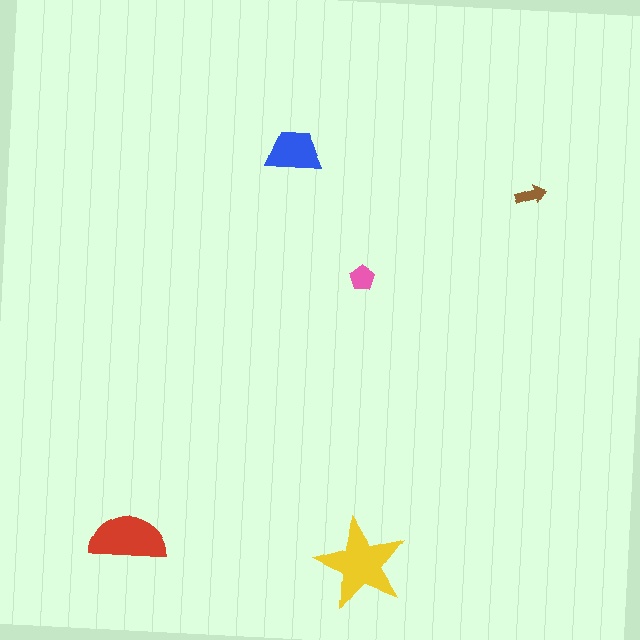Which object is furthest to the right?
The brown arrow is rightmost.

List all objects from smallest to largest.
The brown arrow, the pink pentagon, the blue trapezoid, the red semicircle, the yellow star.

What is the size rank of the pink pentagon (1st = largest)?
4th.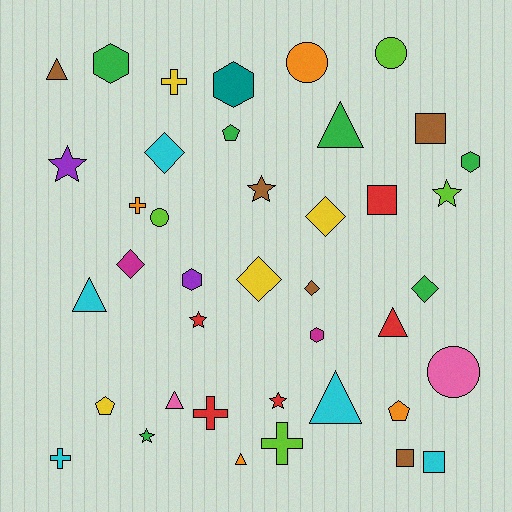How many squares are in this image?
There are 4 squares.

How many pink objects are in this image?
There are 2 pink objects.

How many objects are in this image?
There are 40 objects.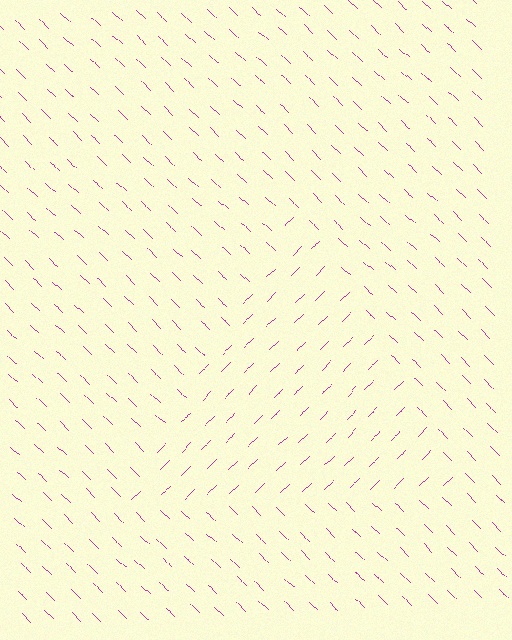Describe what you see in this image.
The image is filled with small magenta line segments. A triangle region in the image has lines oriented differently from the surrounding lines, creating a visible texture boundary.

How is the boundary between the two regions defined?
The boundary is defined purely by a change in line orientation (approximately 88 degrees difference). All lines are the same color and thickness.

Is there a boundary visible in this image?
Yes, there is a texture boundary formed by a change in line orientation.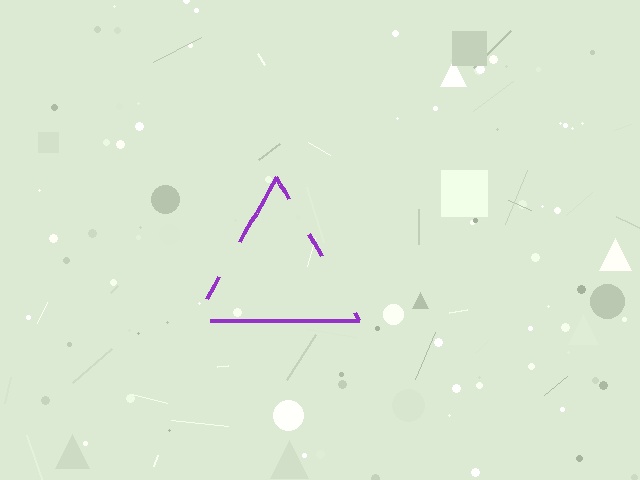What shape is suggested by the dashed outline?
The dashed outline suggests a triangle.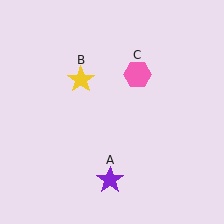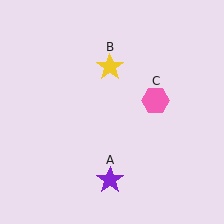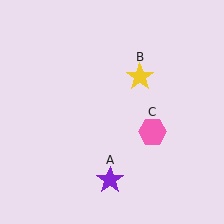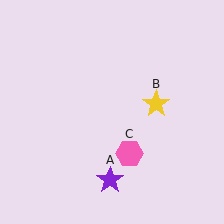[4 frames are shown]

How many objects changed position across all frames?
2 objects changed position: yellow star (object B), pink hexagon (object C).